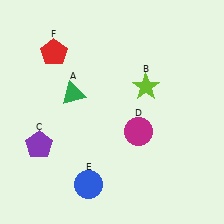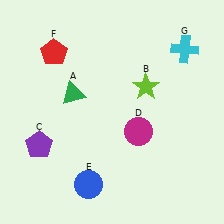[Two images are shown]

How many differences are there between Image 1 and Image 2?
There is 1 difference between the two images.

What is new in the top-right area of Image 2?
A cyan cross (G) was added in the top-right area of Image 2.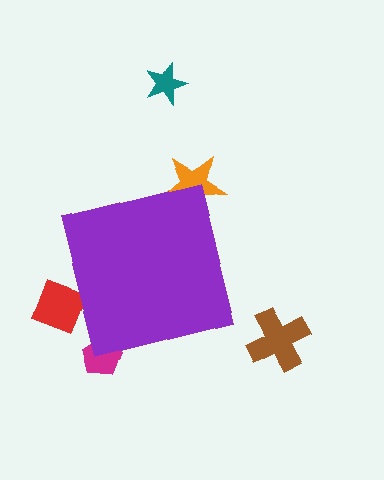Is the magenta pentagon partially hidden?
Yes, the magenta pentagon is partially hidden behind the purple square.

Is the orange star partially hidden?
Yes, the orange star is partially hidden behind the purple square.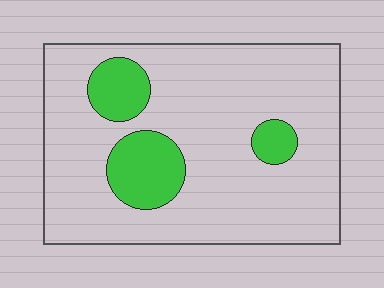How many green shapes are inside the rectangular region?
3.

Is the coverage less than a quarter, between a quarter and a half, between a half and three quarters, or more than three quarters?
Less than a quarter.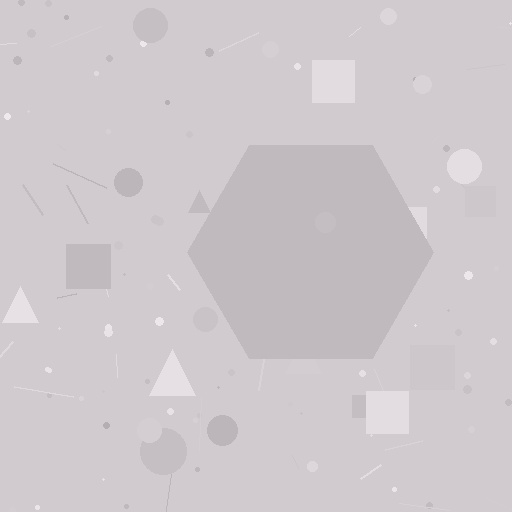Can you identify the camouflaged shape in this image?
The camouflaged shape is a hexagon.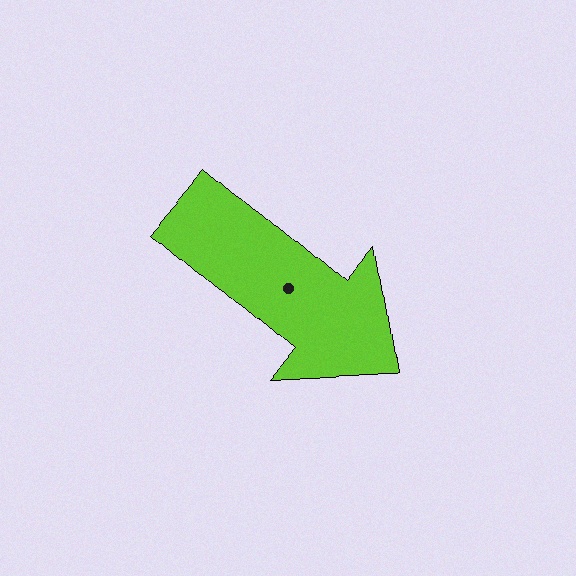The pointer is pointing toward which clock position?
Roughly 4 o'clock.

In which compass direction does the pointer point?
Southeast.